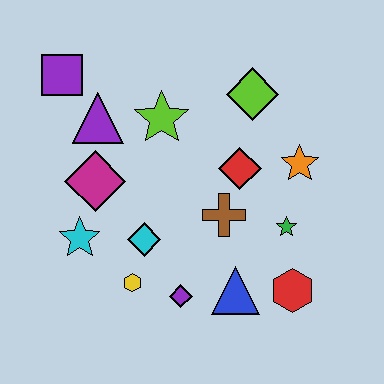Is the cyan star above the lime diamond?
No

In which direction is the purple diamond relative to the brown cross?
The purple diamond is below the brown cross.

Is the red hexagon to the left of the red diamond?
No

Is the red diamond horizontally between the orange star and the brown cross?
Yes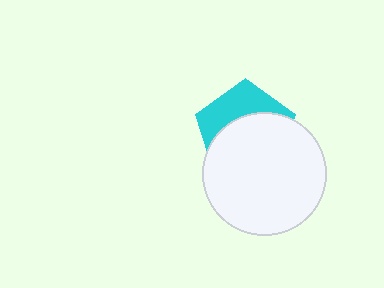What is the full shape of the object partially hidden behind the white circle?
The partially hidden object is a cyan pentagon.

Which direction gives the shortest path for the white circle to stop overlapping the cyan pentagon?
Moving down gives the shortest separation.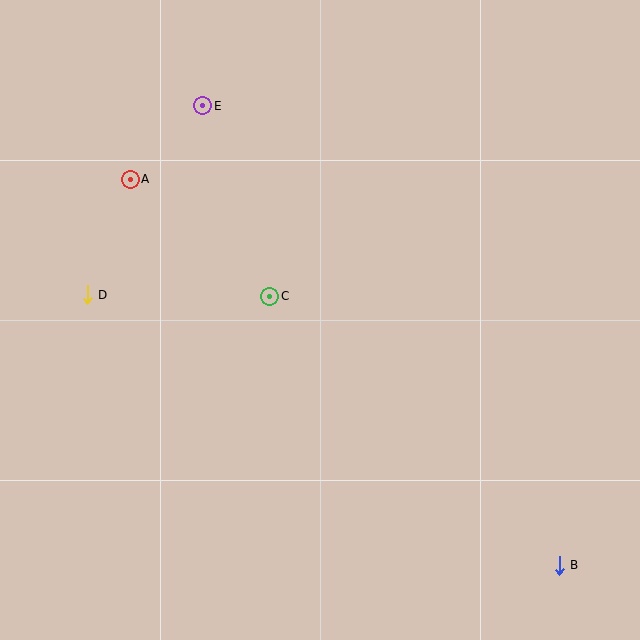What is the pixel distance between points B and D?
The distance between B and D is 544 pixels.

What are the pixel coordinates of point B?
Point B is at (559, 565).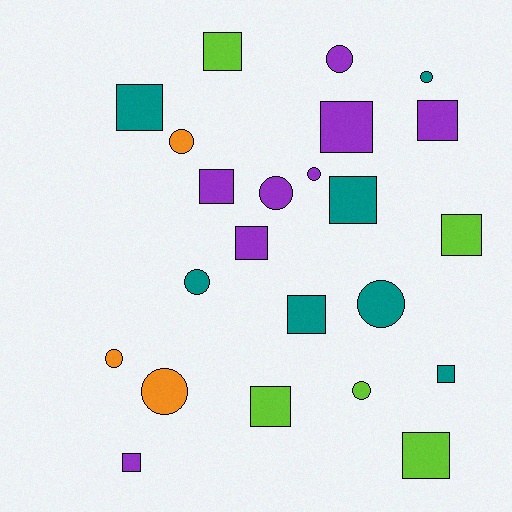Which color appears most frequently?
Purple, with 8 objects.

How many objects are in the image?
There are 23 objects.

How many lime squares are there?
There are 4 lime squares.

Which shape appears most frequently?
Square, with 13 objects.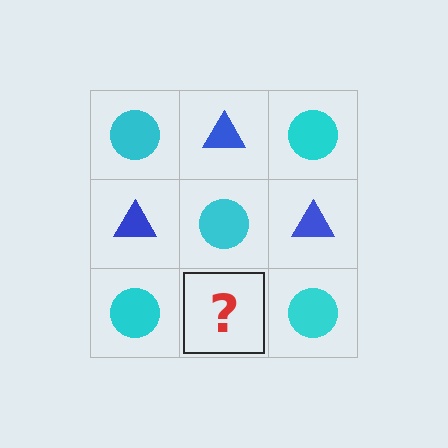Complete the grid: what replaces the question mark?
The question mark should be replaced with a blue triangle.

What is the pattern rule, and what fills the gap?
The rule is that it alternates cyan circle and blue triangle in a checkerboard pattern. The gap should be filled with a blue triangle.